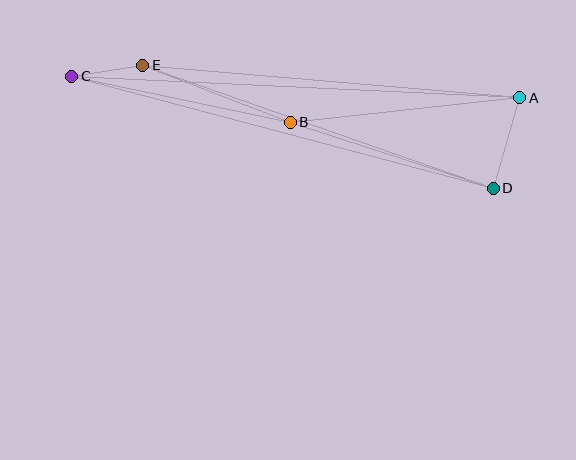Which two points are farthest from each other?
Points A and C are farthest from each other.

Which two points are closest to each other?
Points C and E are closest to each other.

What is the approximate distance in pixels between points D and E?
The distance between D and E is approximately 372 pixels.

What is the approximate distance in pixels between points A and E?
The distance between A and E is approximately 379 pixels.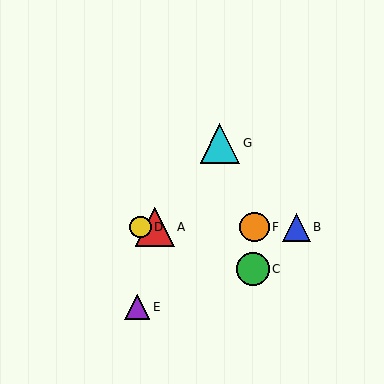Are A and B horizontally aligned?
Yes, both are at y≈227.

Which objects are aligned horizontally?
Objects A, B, D, F are aligned horizontally.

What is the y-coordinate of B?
Object B is at y≈227.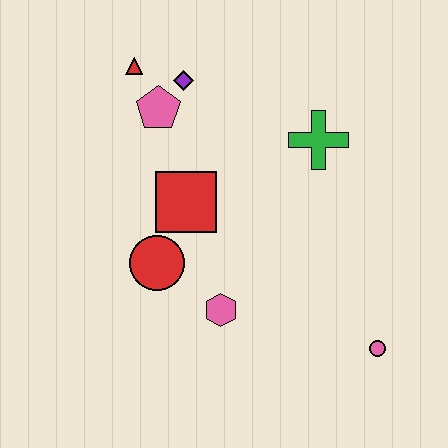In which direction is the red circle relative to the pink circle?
The red circle is to the left of the pink circle.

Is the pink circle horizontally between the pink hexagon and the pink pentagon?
No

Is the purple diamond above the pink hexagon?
Yes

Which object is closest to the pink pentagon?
The purple diamond is closest to the pink pentagon.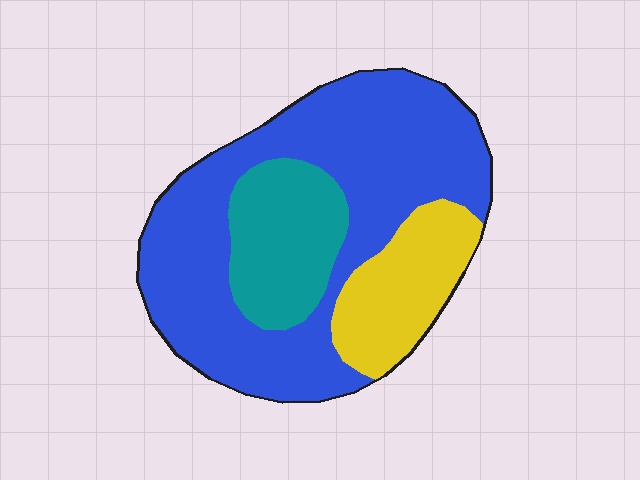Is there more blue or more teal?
Blue.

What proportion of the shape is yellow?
Yellow takes up between a sixth and a third of the shape.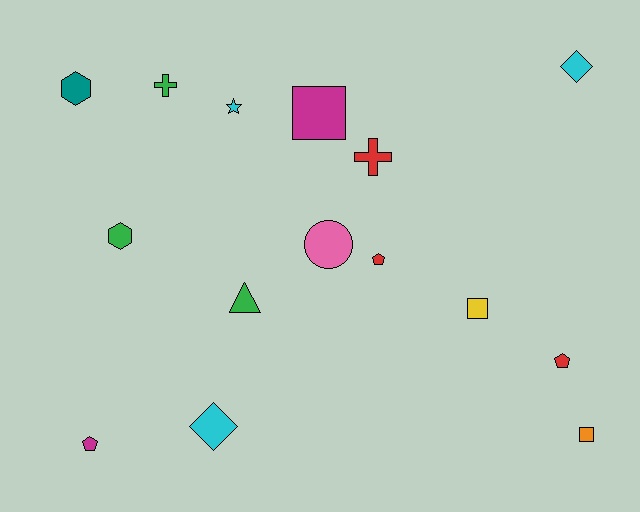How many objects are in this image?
There are 15 objects.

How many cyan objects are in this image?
There are 3 cyan objects.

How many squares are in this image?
There are 3 squares.